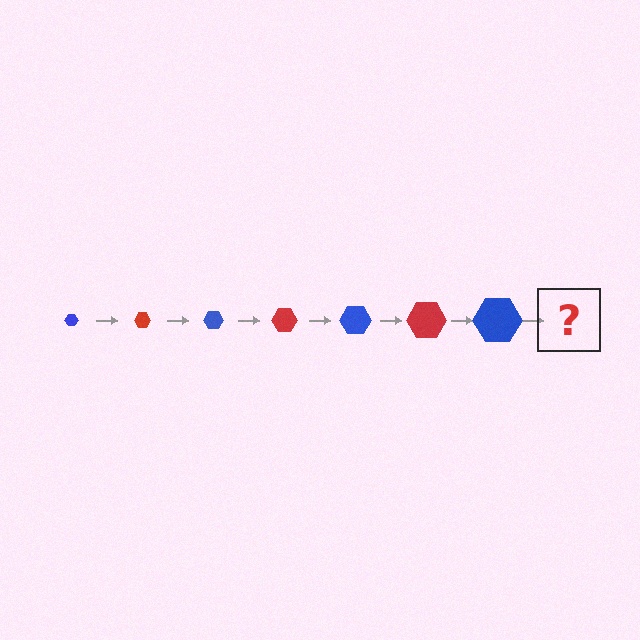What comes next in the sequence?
The next element should be a red hexagon, larger than the previous one.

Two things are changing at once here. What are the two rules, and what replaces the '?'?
The two rules are that the hexagon grows larger each step and the color cycles through blue and red. The '?' should be a red hexagon, larger than the previous one.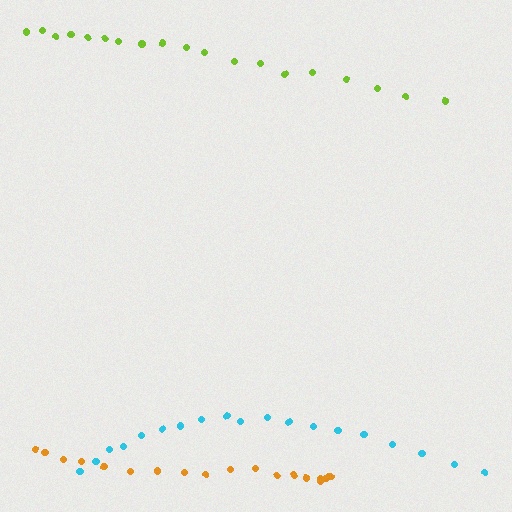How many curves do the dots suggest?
There are 3 distinct paths.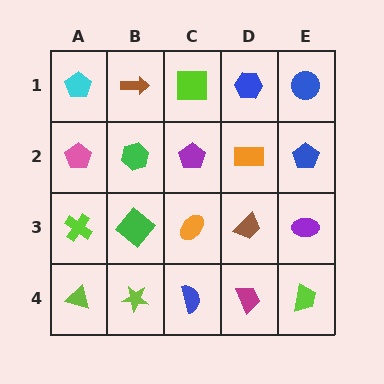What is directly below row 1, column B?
A green hexagon.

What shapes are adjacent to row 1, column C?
A purple pentagon (row 2, column C), a brown arrow (row 1, column B), a blue hexagon (row 1, column D).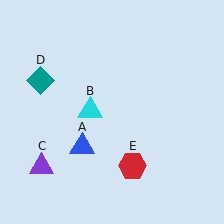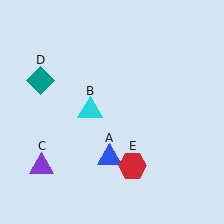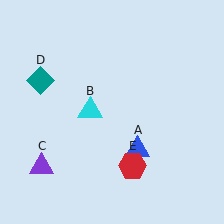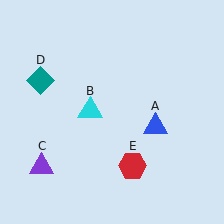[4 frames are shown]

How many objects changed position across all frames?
1 object changed position: blue triangle (object A).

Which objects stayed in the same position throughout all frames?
Cyan triangle (object B) and purple triangle (object C) and teal diamond (object D) and red hexagon (object E) remained stationary.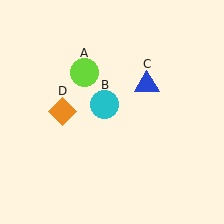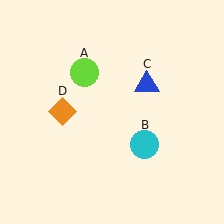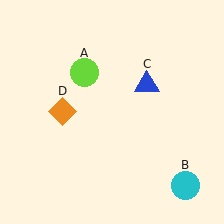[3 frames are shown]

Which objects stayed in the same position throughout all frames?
Lime circle (object A) and blue triangle (object C) and orange diamond (object D) remained stationary.